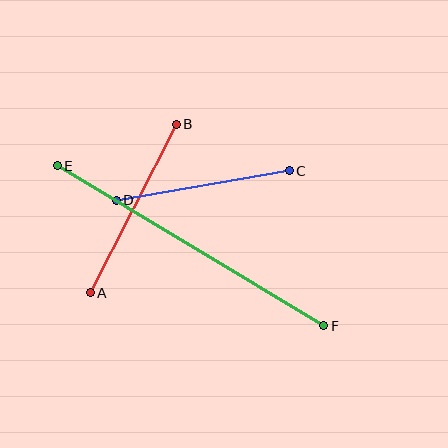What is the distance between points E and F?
The distance is approximately 311 pixels.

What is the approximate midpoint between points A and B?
The midpoint is at approximately (133, 209) pixels.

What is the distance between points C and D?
The distance is approximately 175 pixels.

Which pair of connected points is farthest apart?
Points E and F are farthest apart.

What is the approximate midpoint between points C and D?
The midpoint is at approximately (203, 185) pixels.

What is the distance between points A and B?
The distance is approximately 189 pixels.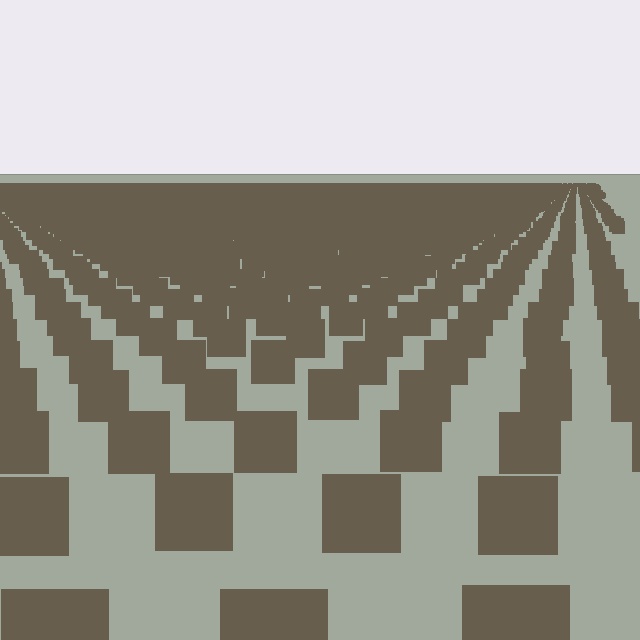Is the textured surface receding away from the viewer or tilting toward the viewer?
The surface is receding away from the viewer. Texture elements get smaller and denser toward the top.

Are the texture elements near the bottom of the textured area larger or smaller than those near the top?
Larger. Near the bottom, elements are closer to the viewer and appear at a bigger on-screen size.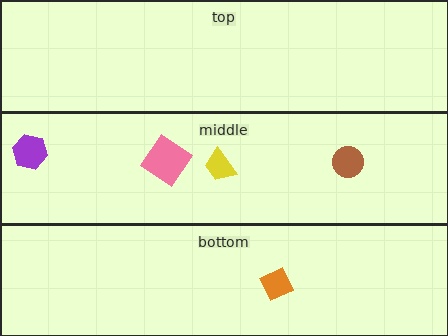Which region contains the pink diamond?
The middle region.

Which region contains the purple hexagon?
The middle region.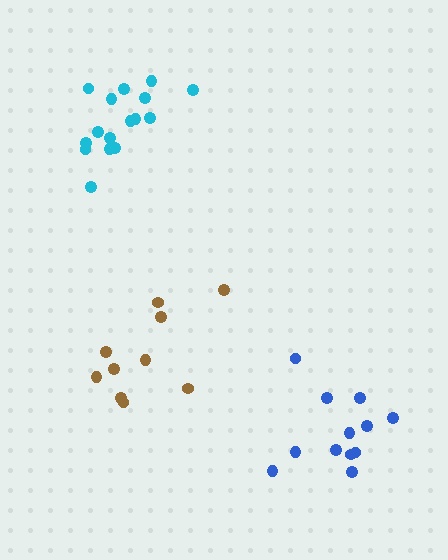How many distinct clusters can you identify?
There are 3 distinct clusters.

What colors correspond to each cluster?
The clusters are colored: brown, cyan, blue.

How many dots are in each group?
Group 1: 10 dots, Group 2: 16 dots, Group 3: 12 dots (38 total).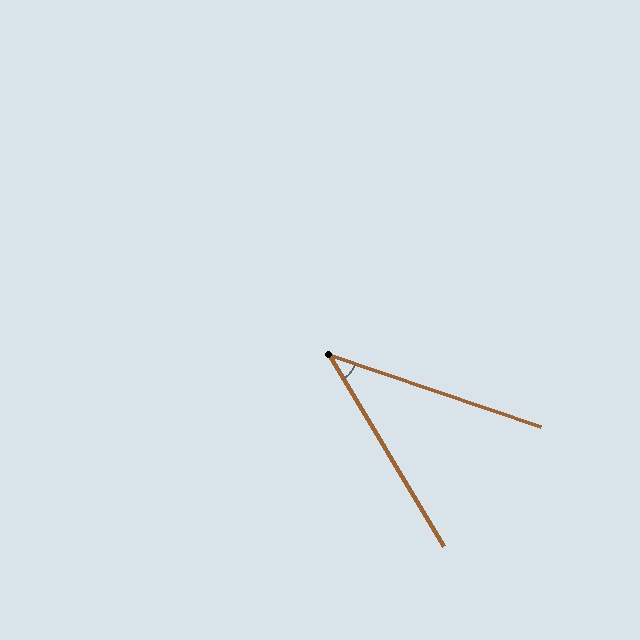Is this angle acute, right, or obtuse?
It is acute.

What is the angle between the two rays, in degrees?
Approximately 40 degrees.